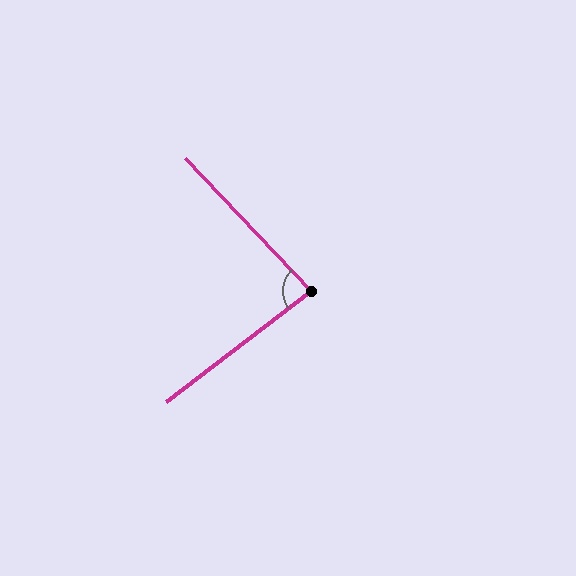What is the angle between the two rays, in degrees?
Approximately 84 degrees.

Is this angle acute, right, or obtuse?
It is acute.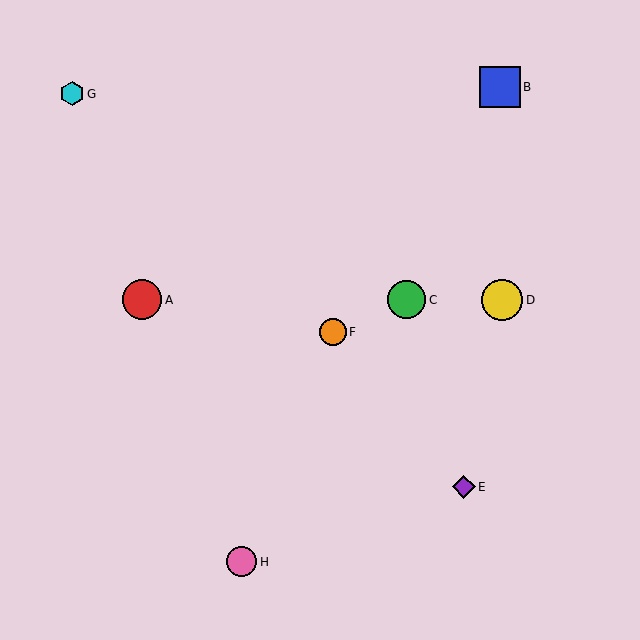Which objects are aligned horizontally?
Objects A, C, D are aligned horizontally.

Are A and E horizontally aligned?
No, A is at y≈300 and E is at y≈487.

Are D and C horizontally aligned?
Yes, both are at y≈300.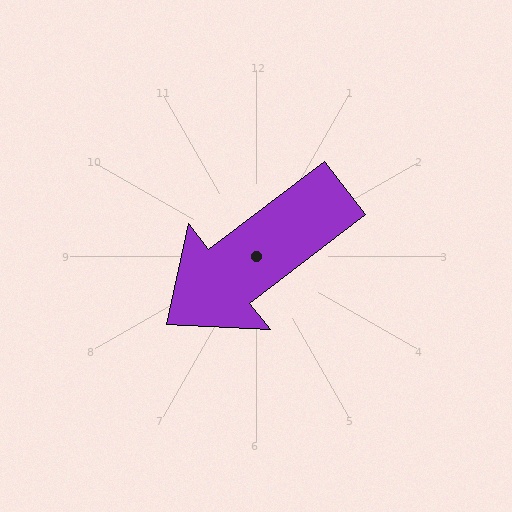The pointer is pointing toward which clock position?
Roughly 8 o'clock.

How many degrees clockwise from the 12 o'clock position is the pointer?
Approximately 233 degrees.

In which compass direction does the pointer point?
Southwest.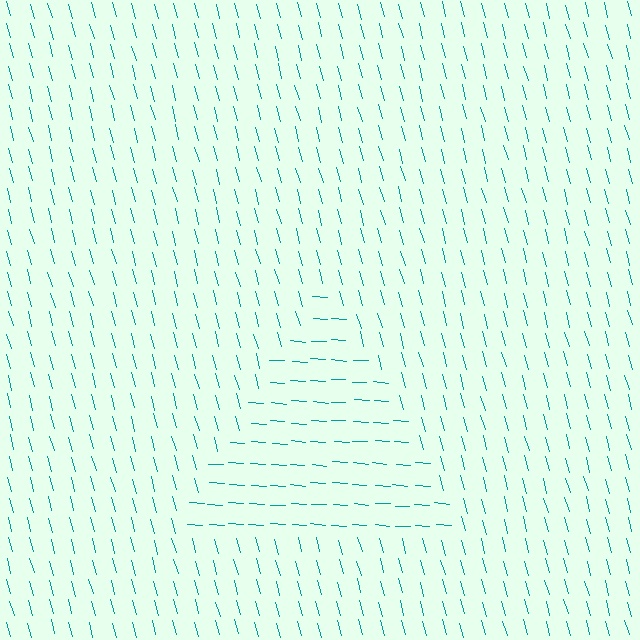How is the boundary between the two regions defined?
The boundary is defined purely by a change in line orientation (approximately 71 degrees difference). All lines are the same color and thickness.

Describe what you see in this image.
The image is filled with small teal line segments. A triangle region in the image has lines oriented differently from the surrounding lines, creating a visible texture boundary.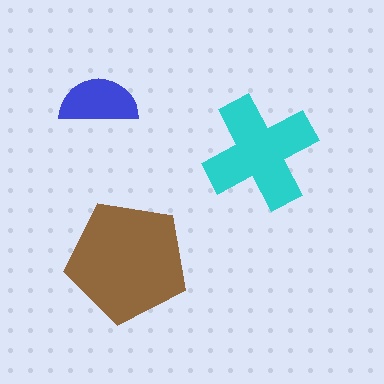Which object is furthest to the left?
The blue semicircle is leftmost.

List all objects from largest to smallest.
The brown pentagon, the cyan cross, the blue semicircle.